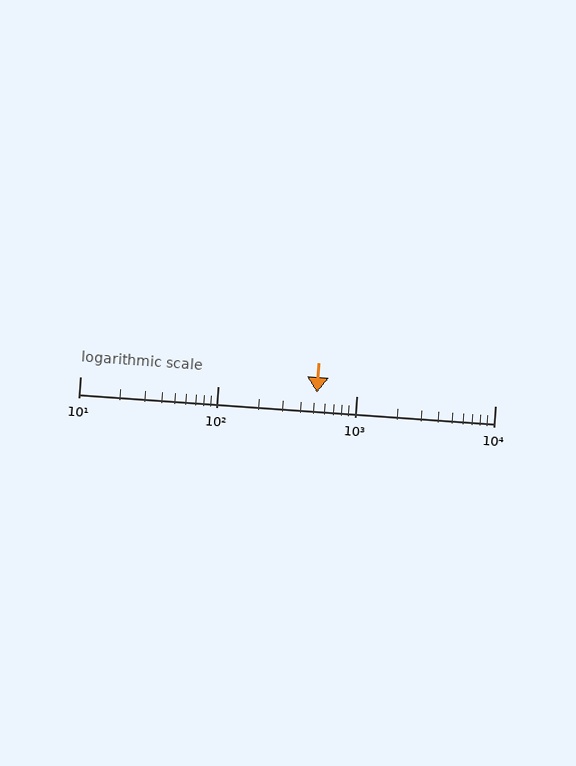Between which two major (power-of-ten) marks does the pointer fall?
The pointer is between 100 and 1000.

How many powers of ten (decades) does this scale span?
The scale spans 3 decades, from 10 to 10000.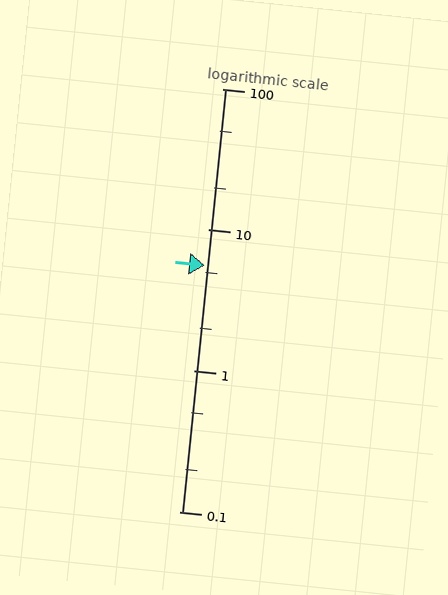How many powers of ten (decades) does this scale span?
The scale spans 3 decades, from 0.1 to 100.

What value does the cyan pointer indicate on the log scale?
The pointer indicates approximately 5.6.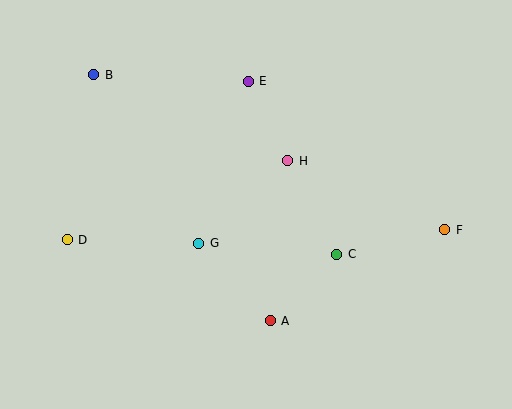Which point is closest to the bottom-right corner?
Point F is closest to the bottom-right corner.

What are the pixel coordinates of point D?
Point D is at (67, 240).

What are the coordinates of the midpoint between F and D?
The midpoint between F and D is at (256, 235).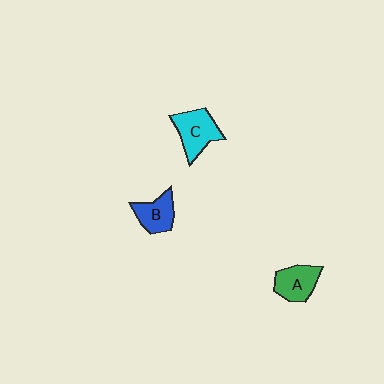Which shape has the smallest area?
Shape B (blue).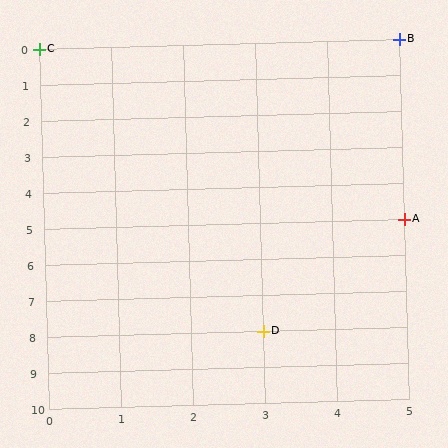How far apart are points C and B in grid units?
Points C and B are 5 columns apart.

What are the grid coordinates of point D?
Point D is at grid coordinates (3, 8).